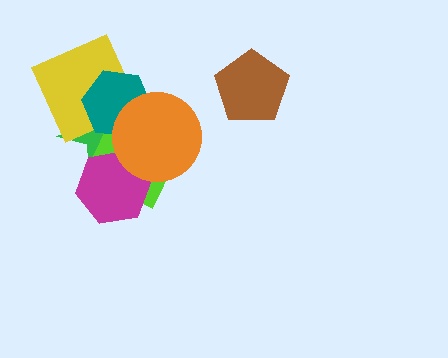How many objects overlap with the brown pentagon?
0 objects overlap with the brown pentagon.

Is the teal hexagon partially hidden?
Yes, it is partially covered by another shape.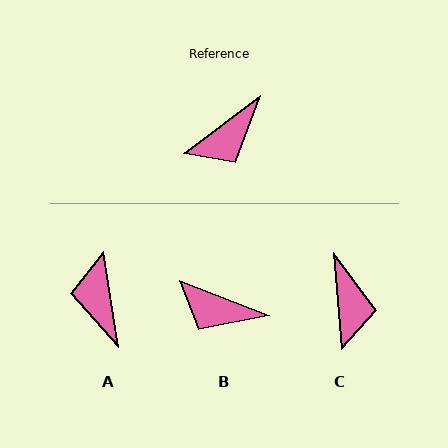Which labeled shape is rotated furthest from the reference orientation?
A, about 118 degrees away.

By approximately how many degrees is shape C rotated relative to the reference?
Approximately 57 degrees counter-clockwise.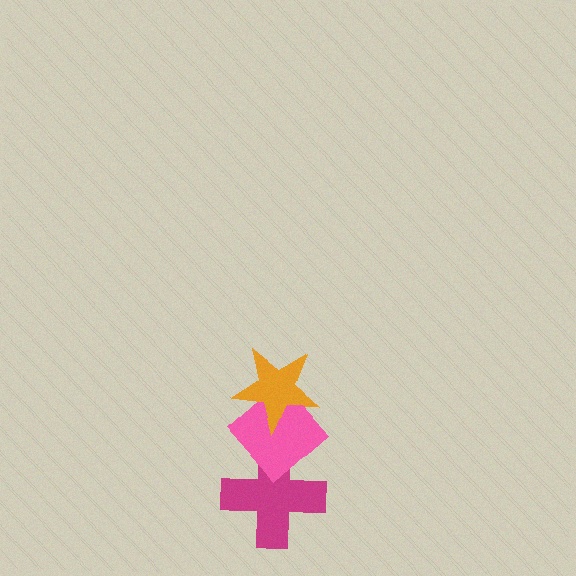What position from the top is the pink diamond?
The pink diamond is 2nd from the top.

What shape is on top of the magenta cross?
The pink diamond is on top of the magenta cross.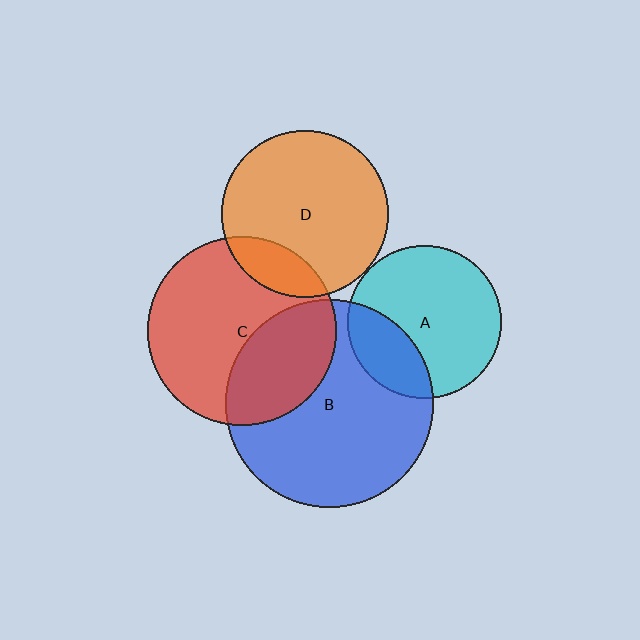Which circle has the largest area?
Circle B (blue).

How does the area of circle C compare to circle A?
Approximately 1.5 times.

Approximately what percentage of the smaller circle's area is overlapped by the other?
Approximately 15%.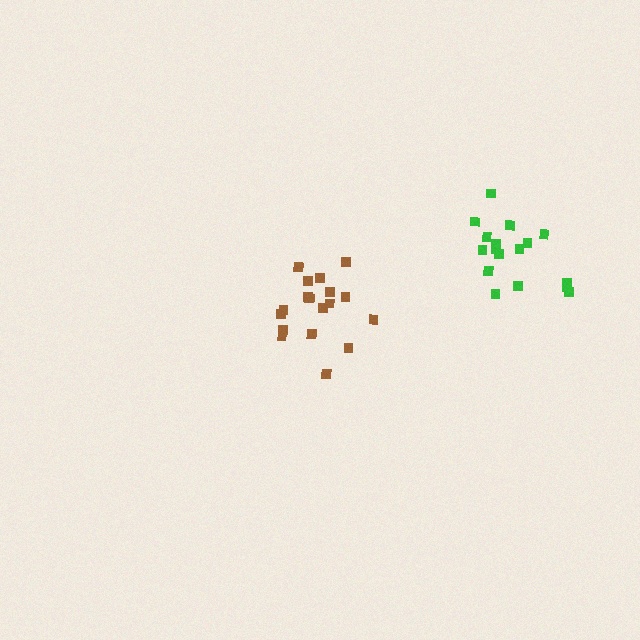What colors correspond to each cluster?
The clusters are colored: green, brown.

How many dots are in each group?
Group 1: 17 dots, Group 2: 18 dots (35 total).